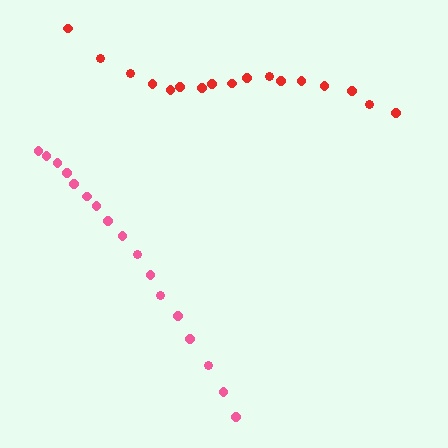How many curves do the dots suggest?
There are 2 distinct paths.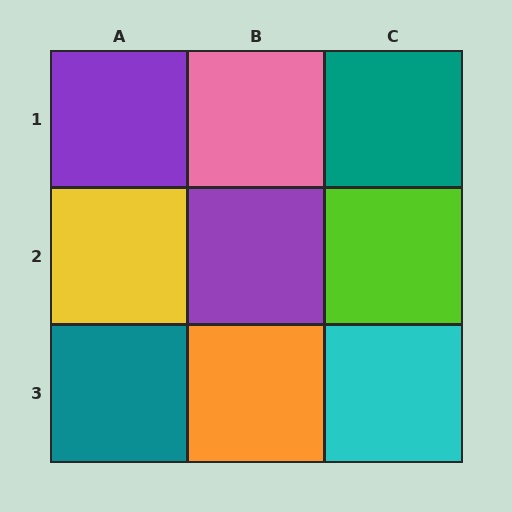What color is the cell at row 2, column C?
Lime.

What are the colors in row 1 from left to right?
Purple, pink, teal.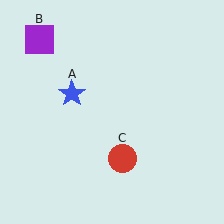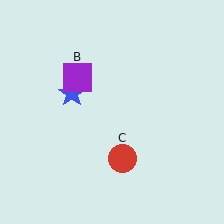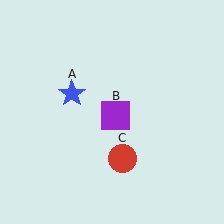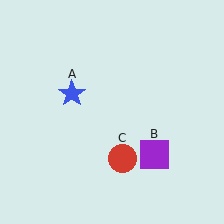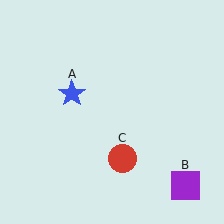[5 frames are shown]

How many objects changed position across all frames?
1 object changed position: purple square (object B).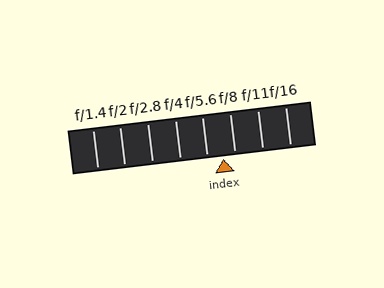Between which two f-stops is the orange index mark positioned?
The index mark is between f/5.6 and f/8.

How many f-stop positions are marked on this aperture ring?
There are 8 f-stop positions marked.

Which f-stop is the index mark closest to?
The index mark is closest to f/8.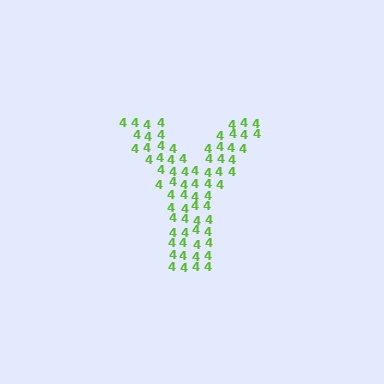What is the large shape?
The large shape is the letter Y.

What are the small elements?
The small elements are digit 4's.